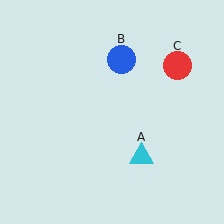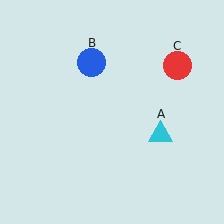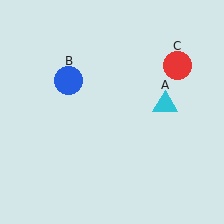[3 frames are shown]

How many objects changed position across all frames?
2 objects changed position: cyan triangle (object A), blue circle (object B).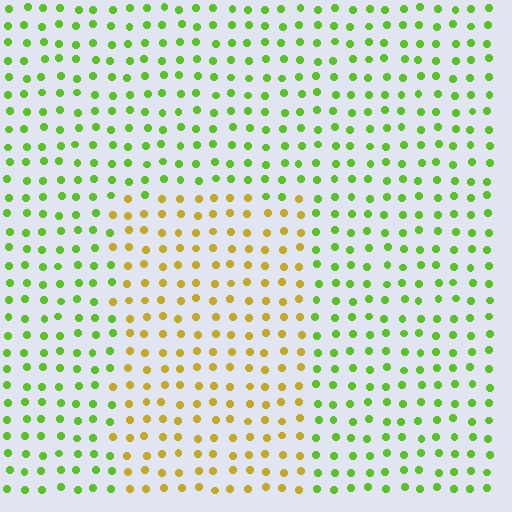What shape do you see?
I see a rectangle.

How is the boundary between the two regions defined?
The boundary is defined purely by a slight shift in hue (about 50 degrees). Spacing, size, and orientation are identical on both sides.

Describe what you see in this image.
The image is filled with small lime elements in a uniform arrangement. A rectangle-shaped region is visible where the elements are tinted to a slightly different hue, forming a subtle color boundary.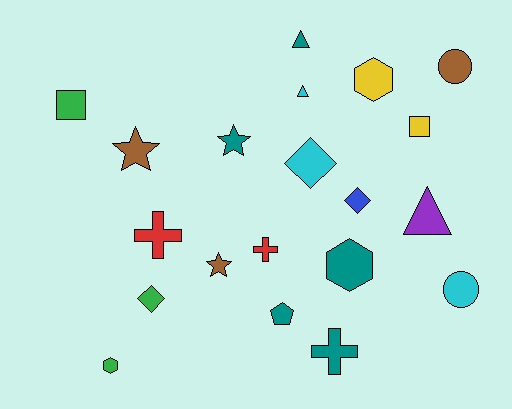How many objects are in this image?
There are 20 objects.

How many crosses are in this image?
There are 3 crosses.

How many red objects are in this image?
There are 2 red objects.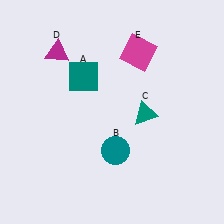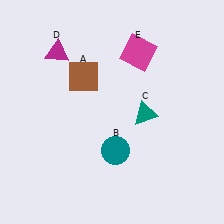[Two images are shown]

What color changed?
The square (A) changed from teal in Image 1 to brown in Image 2.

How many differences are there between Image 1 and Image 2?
There is 1 difference between the two images.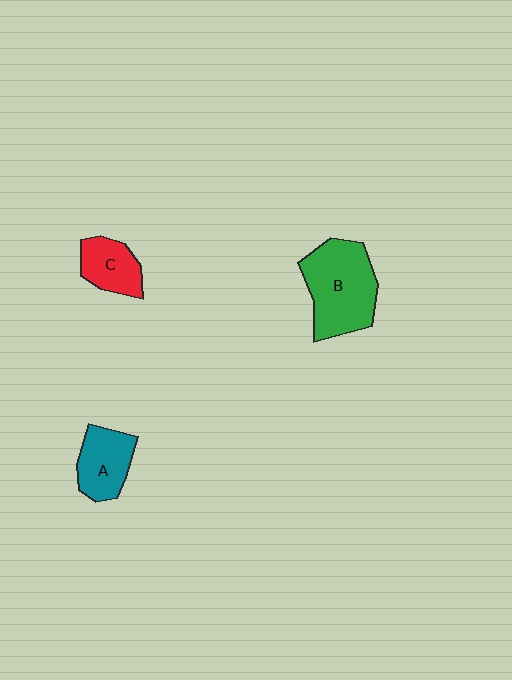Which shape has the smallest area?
Shape C (red).